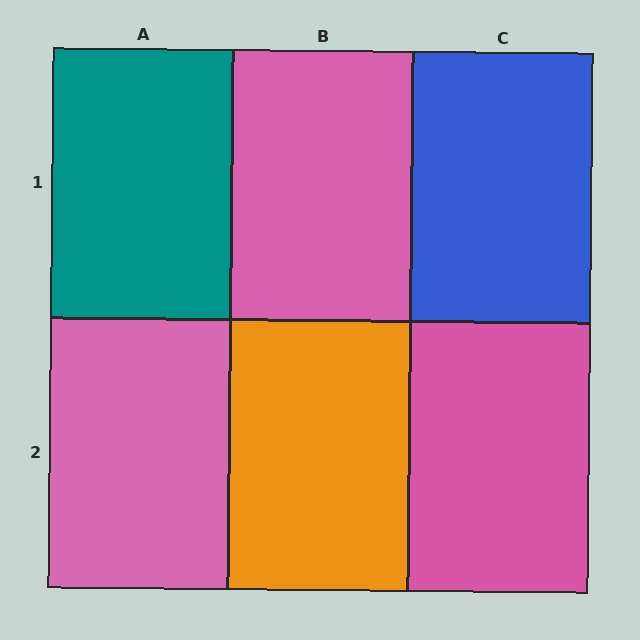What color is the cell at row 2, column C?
Pink.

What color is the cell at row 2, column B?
Orange.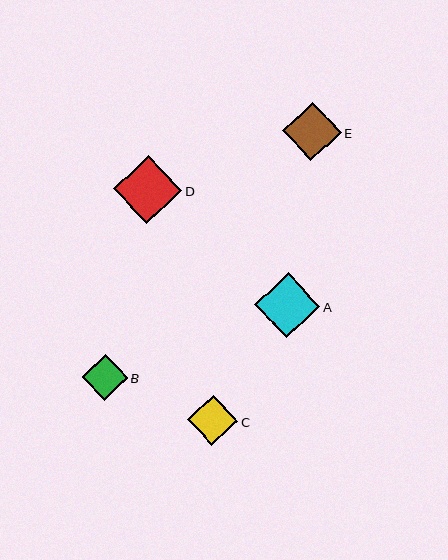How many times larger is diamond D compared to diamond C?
Diamond D is approximately 1.4 times the size of diamond C.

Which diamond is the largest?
Diamond D is the largest with a size of approximately 69 pixels.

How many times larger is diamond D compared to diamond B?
Diamond D is approximately 1.5 times the size of diamond B.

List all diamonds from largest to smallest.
From largest to smallest: D, A, E, C, B.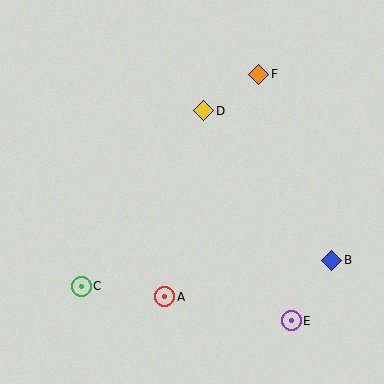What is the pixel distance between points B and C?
The distance between B and C is 252 pixels.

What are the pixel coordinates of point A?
Point A is at (165, 297).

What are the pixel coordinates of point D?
Point D is at (204, 111).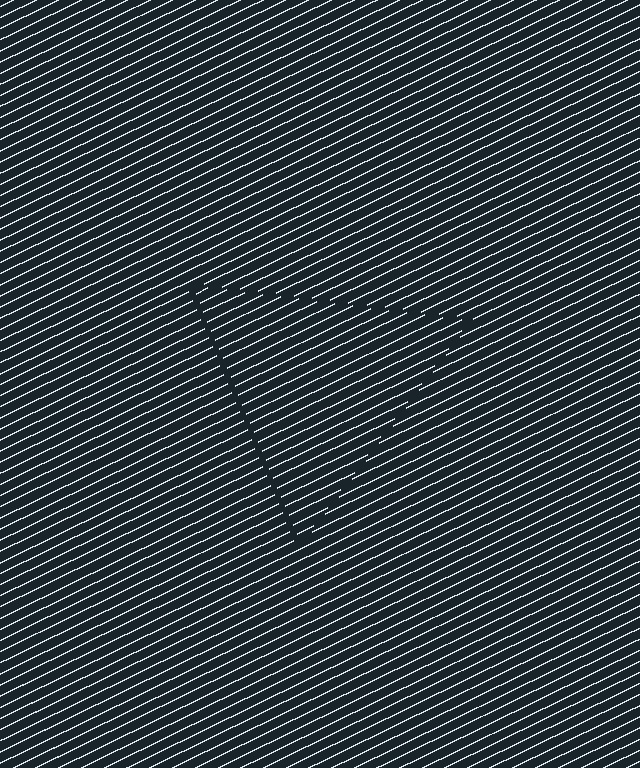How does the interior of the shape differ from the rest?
The interior of the shape contains the same grating, shifted by half a period — the contour is defined by the phase discontinuity where line-ends from the inner and outer gratings abut.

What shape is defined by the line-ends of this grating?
An illusory triangle. The interior of the shape contains the same grating, shifted by half a period — the contour is defined by the phase discontinuity where line-ends from the inner and outer gratings abut.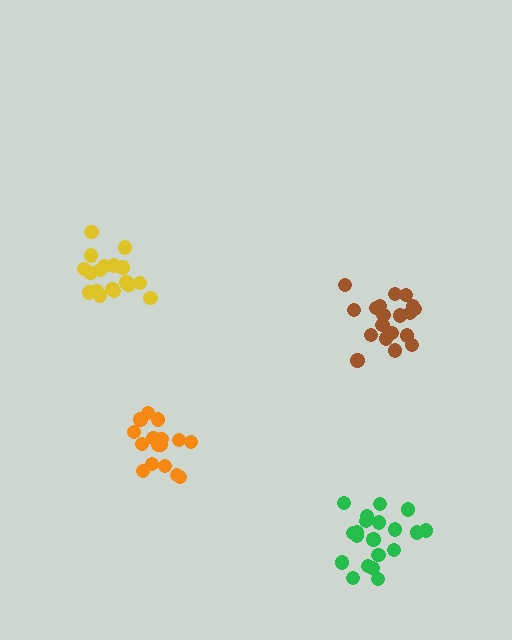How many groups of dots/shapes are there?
There are 4 groups.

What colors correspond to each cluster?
The clusters are colored: orange, brown, yellow, green.